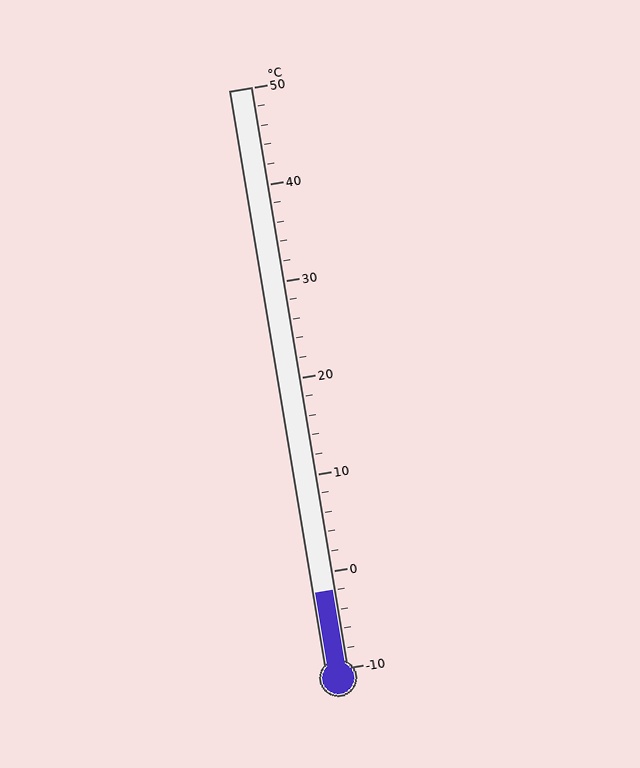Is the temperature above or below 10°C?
The temperature is below 10°C.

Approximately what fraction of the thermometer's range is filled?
The thermometer is filled to approximately 15% of its range.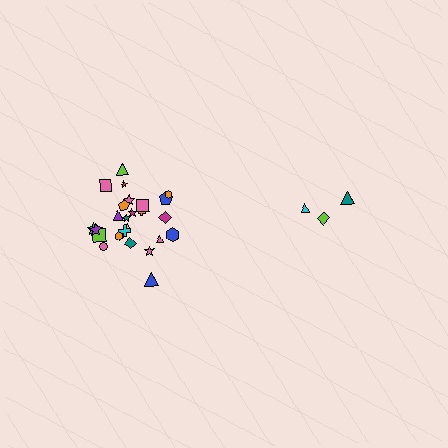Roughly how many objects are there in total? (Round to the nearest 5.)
Roughly 30 objects in total.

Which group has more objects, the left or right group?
The left group.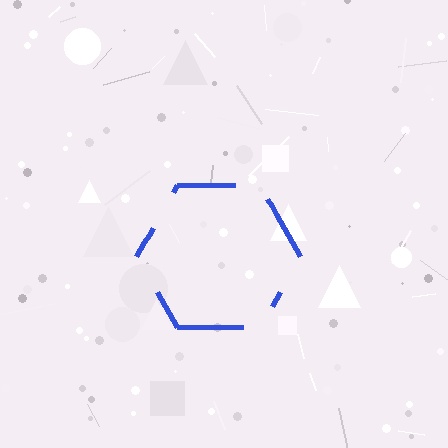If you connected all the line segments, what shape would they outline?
They would outline a hexagon.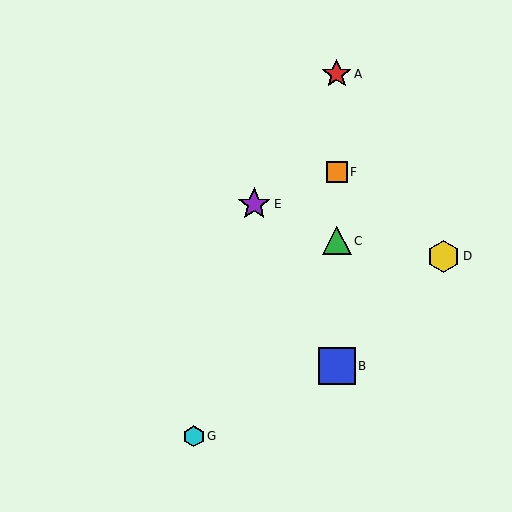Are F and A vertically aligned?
Yes, both are at x≈337.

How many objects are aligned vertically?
4 objects (A, B, C, F) are aligned vertically.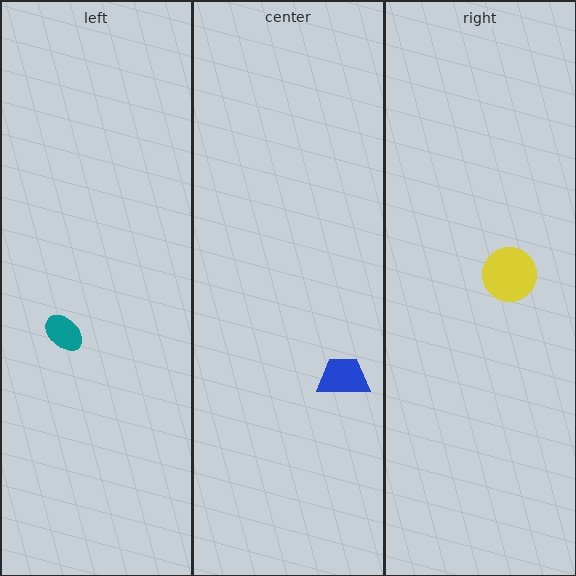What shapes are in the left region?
The teal ellipse.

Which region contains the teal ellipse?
The left region.